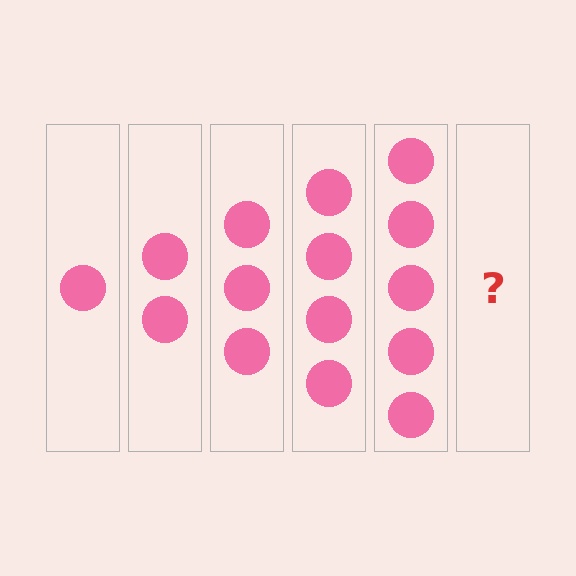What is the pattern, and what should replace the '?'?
The pattern is that each step adds one more circle. The '?' should be 6 circles.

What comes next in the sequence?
The next element should be 6 circles.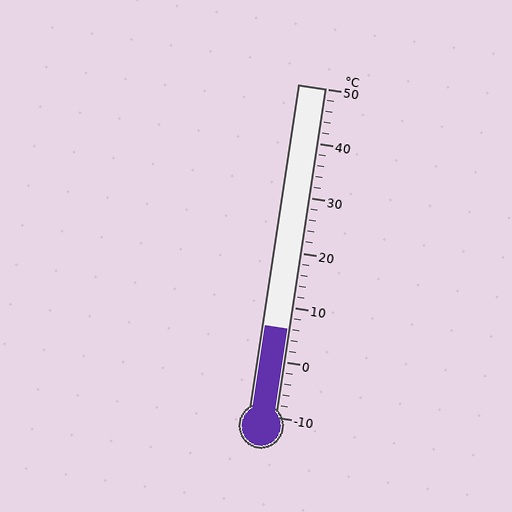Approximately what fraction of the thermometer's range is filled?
The thermometer is filled to approximately 25% of its range.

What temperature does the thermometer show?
The thermometer shows approximately 6°C.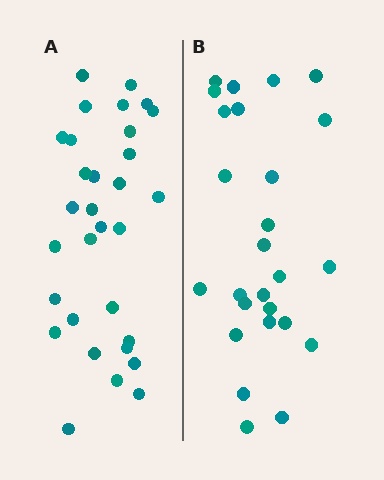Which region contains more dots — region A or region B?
Region A (the left region) has more dots.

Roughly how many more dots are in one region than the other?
Region A has about 5 more dots than region B.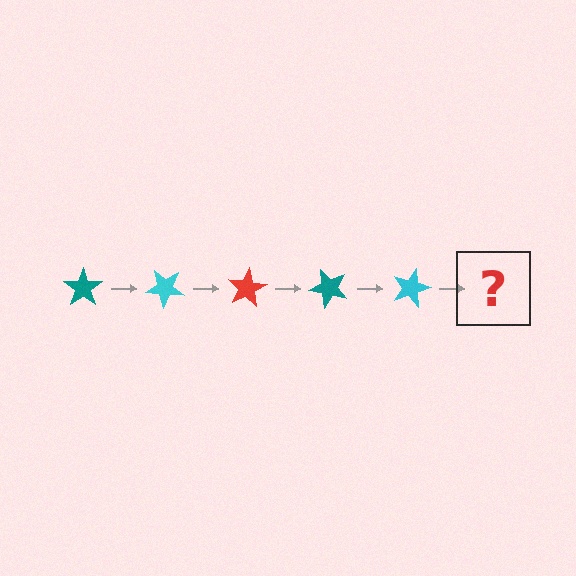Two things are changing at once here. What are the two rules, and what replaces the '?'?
The two rules are that it rotates 40 degrees each step and the color cycles through teal, cyan, and red. The '?' should be a red star, rotated 200 degrees from the start.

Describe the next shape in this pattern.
It should be a red star, rotated 200 degrees from the start.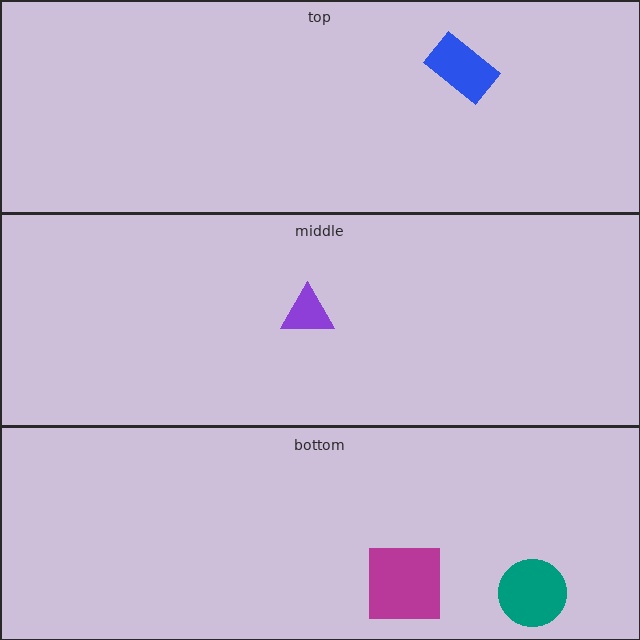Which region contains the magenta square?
The bottom region.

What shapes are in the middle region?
The purple triangle.